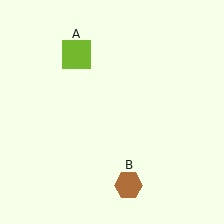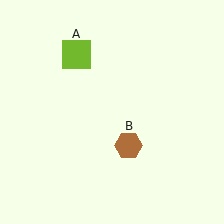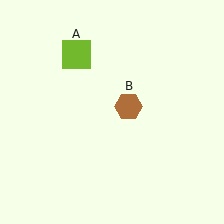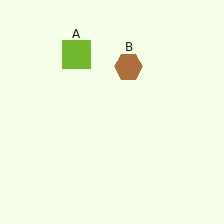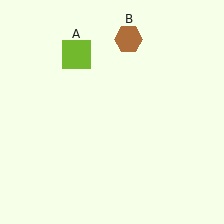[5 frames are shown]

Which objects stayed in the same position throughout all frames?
Lime square (object A) remained stationary.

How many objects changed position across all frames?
1 object changed position: brown hexagon (object B).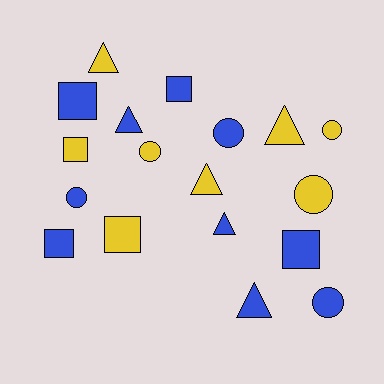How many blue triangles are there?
There are 3 blue triangles.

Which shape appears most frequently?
Circle, with 6 objects.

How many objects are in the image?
There are 18 objects.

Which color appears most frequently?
Blue, with 10 objects.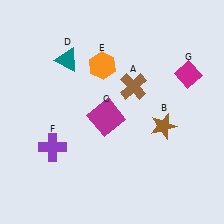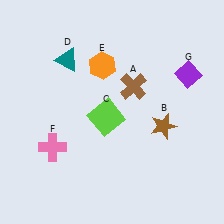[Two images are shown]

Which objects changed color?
C changed from magenta to lime. F changed from purple to pink. G changed from magenta to purple.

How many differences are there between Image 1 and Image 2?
There are 3 differences between the two images.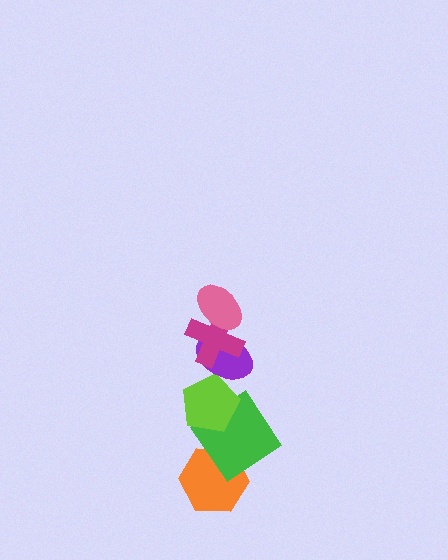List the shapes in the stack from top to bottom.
From top to bottom: the pink ellipse, the magenta cross, the purple ellipse, the lime pentagon, the green diamond, the orange hexagon.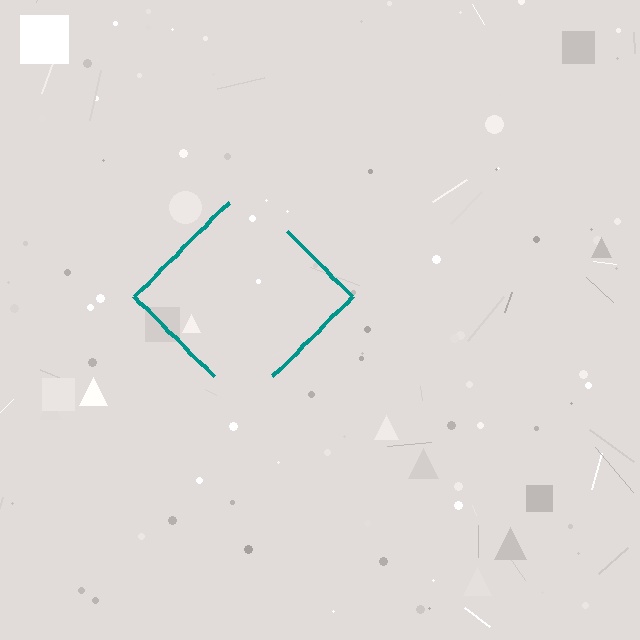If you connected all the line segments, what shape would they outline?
They would outline a diamond.